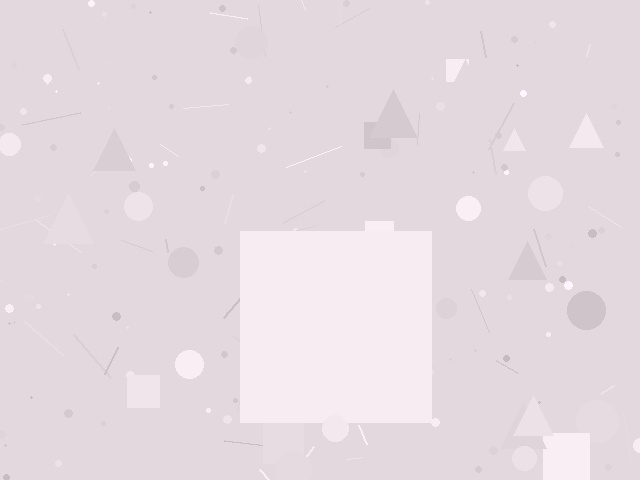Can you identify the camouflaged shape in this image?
The camouflaged shape is a square.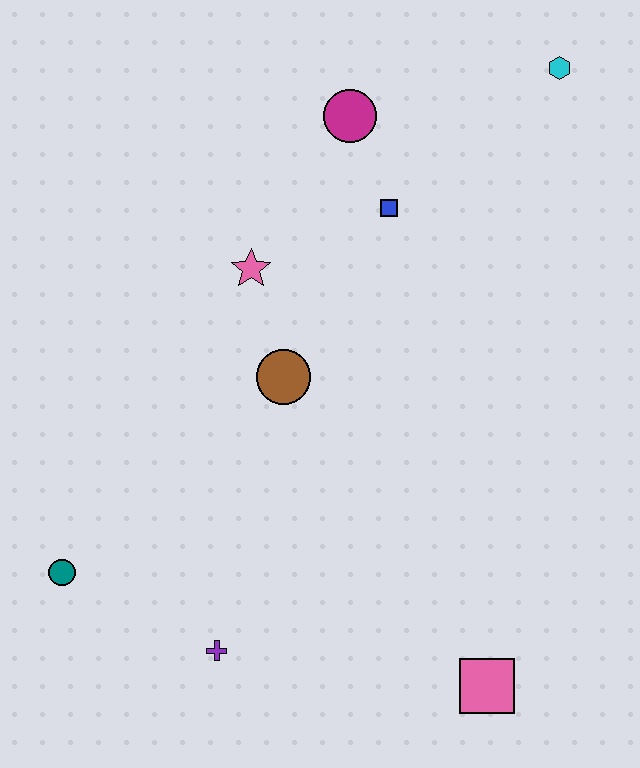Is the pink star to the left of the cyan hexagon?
Yes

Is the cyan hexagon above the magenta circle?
Yes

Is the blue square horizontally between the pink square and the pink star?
Yes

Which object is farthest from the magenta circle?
The pink square is farthest from the magenta circle.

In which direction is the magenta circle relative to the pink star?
The magenta circle is above the pink star.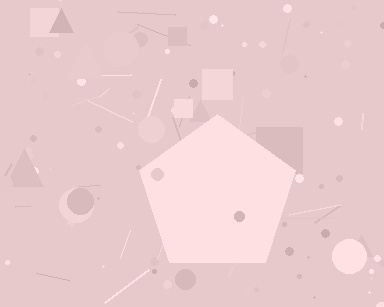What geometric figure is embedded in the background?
A pentagon is embedded in the background.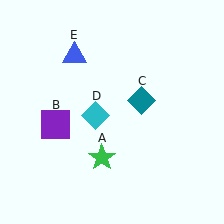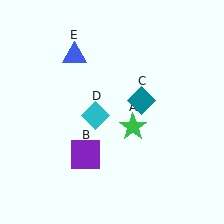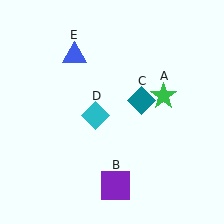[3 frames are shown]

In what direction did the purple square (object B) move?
The purple square (object B) moved down and to the right.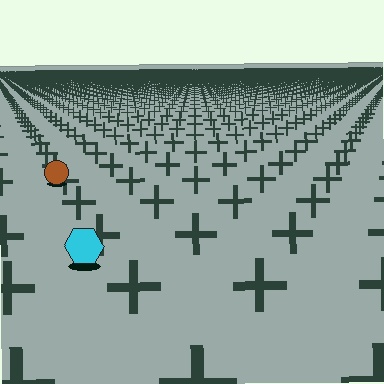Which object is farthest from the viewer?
The brown circle is farthest from the viewer. It appears smaller and the ground texture around it is denser.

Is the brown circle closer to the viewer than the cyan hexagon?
No. The cyan hexagon is closer — you can tell from the texture gradient: the ground texture is coarser near it.